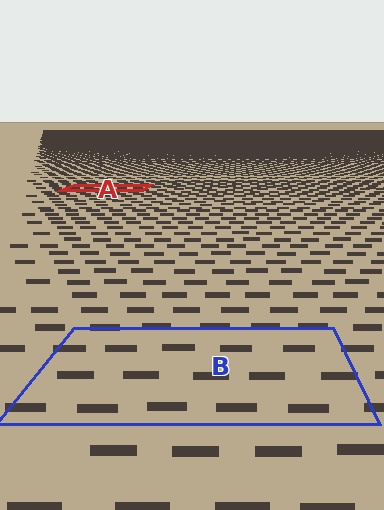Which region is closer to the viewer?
Region B is closer. The texture elements there are larger and more spread out.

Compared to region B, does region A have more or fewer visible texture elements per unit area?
Region A has more texture elements per unit area — they are packed more densely because it is farther away.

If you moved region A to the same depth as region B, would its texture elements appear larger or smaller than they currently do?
They would appear larger. At a closer depth, the same texture elements are projected at a bigger on-screen size.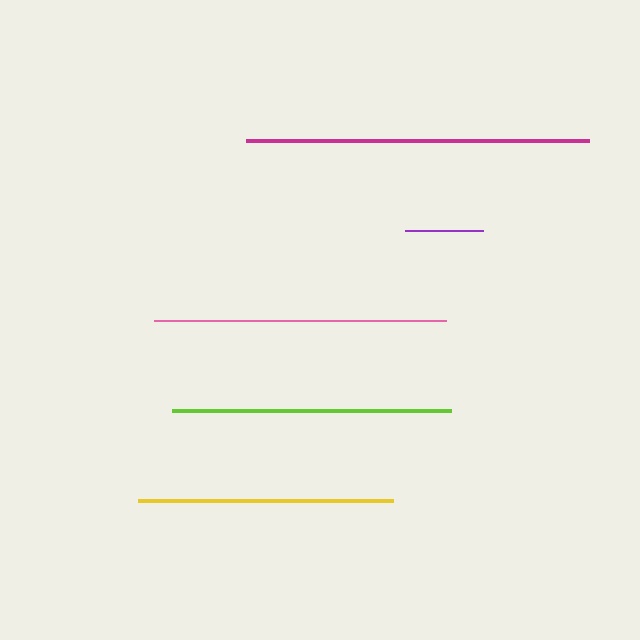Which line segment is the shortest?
The purple line is the shortest at approximately 79 pixels.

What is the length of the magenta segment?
The magenta segment is approximately 343 pixels long.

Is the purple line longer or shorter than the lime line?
The lime line is longer than the purple line.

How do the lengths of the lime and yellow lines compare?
The lime and yellow lines are approximately the same length.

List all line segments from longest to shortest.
From longest to shortest: magenta, pink, lime, yellow, purple.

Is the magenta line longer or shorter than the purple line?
The magenta line is longer than the purple line.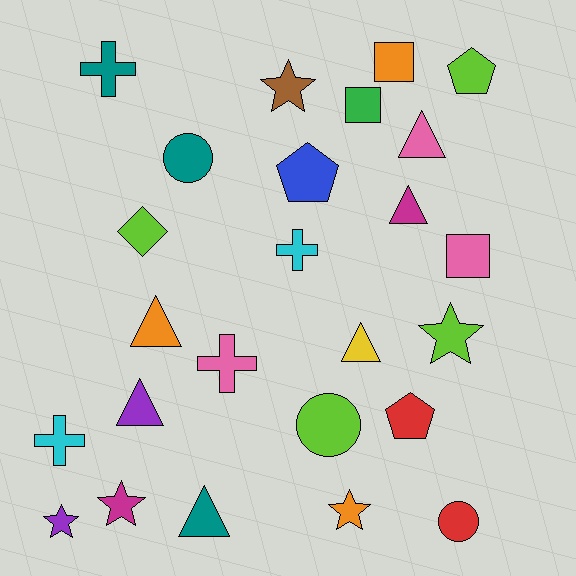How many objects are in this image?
There are 25 objects.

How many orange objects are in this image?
There are 3 orange objects.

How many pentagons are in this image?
There are 3 pentagons.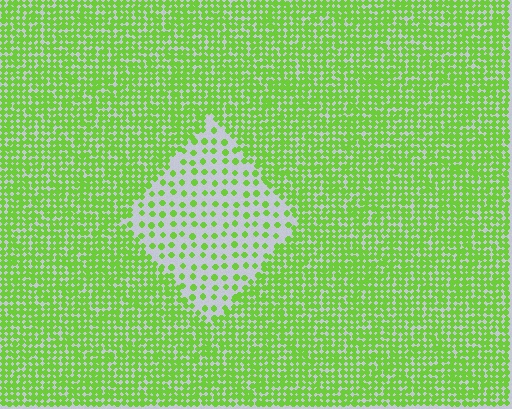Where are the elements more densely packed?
The elements are more densely packed outside the diamond boundary.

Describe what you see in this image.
The image contains small lime elements arranged at two different densities. A diamond-shaped region is visible where the elements are less densely packed than the surrounding area.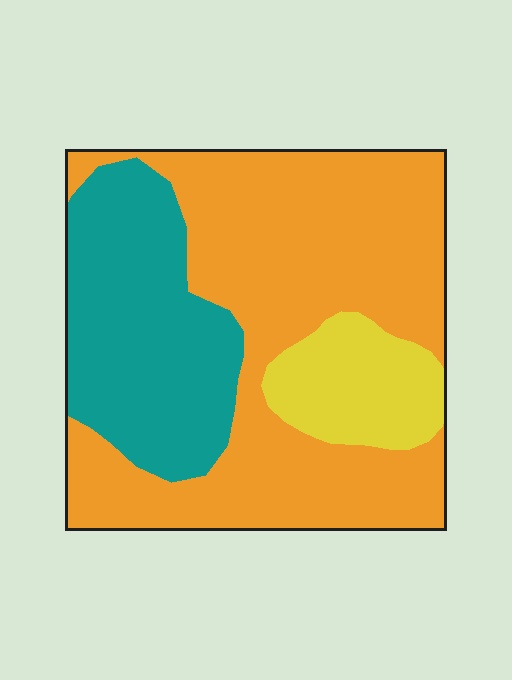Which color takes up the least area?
Yellow, at roughly 15%.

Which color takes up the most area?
Orange, at roughly 60%.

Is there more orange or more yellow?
Orange.